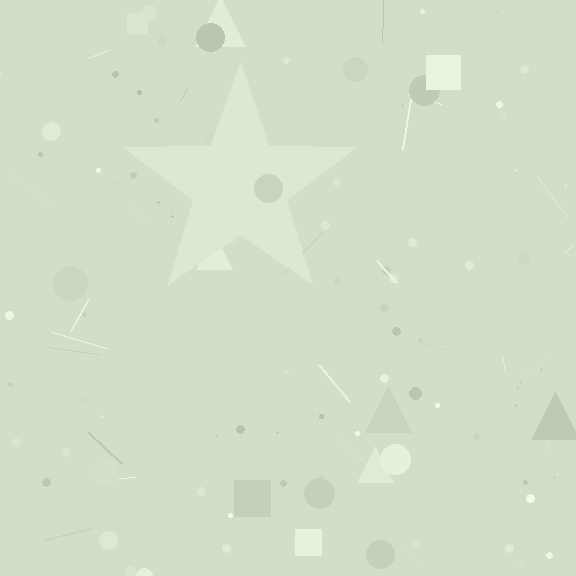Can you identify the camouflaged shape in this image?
The camouflaged shape is a star.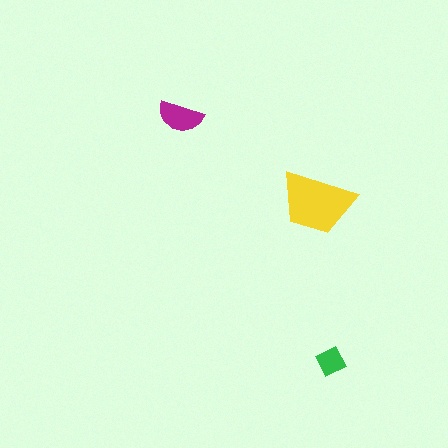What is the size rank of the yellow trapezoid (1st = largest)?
1st.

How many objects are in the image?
There are 3 objects in the image.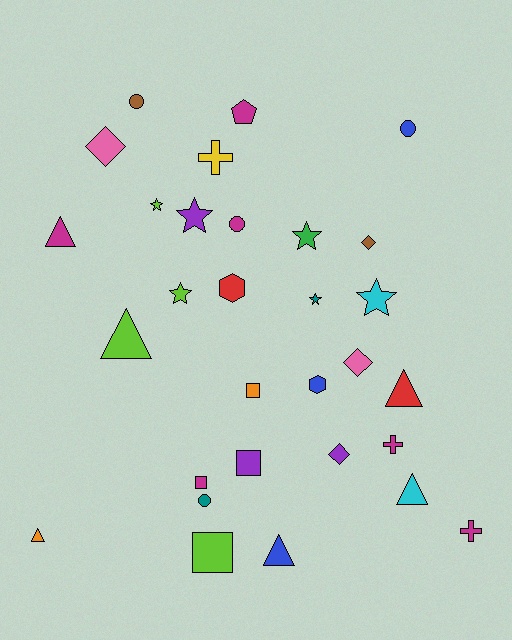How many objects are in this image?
There are 30 objects.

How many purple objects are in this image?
There are 3 purple objects.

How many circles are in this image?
There are 4 circles.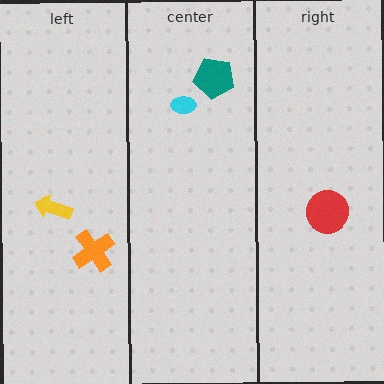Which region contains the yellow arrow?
The left region.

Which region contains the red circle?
The right region.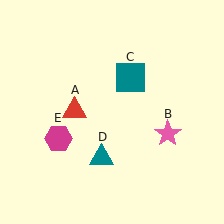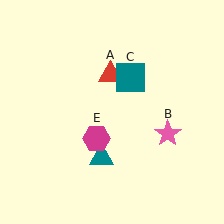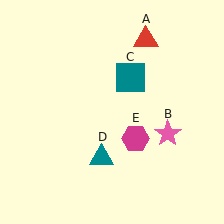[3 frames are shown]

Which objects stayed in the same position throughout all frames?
Pink star (object B) and teal square (object C) and teal triangle (object D) remained stationary.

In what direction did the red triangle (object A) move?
The red triangle (object A) moved up and to the right.